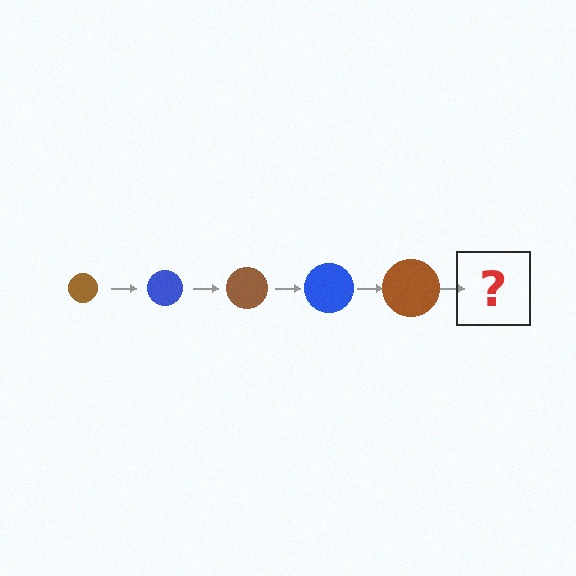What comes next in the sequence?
The next element should be a blue circle, larger than the previous one.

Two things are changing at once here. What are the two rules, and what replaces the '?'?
The two rules are that the circle grows larger each step and the color cycles through brown and blue. The '?' should be a blue circle, larger than the previous one.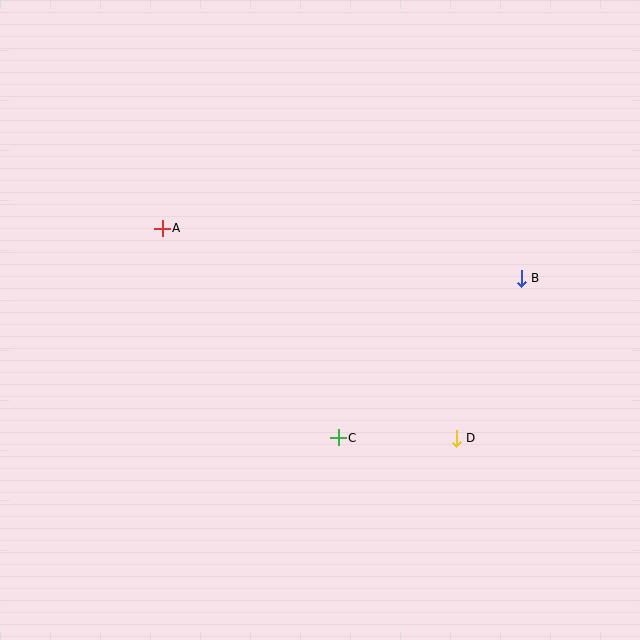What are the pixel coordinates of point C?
Point C is at (338, 438).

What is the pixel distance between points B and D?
The distance between B and D is 173 pixels.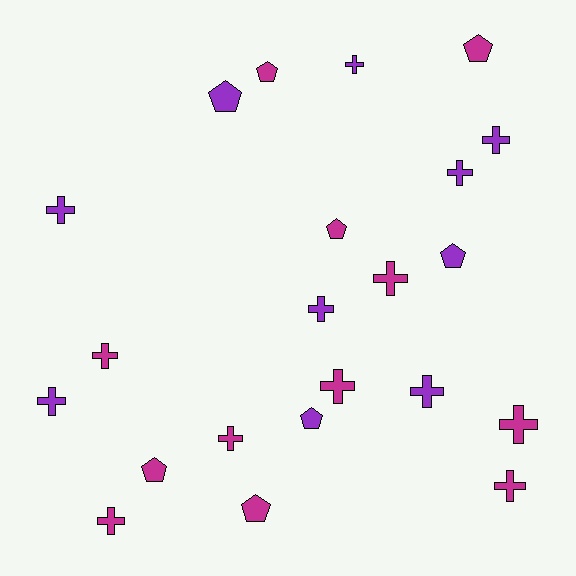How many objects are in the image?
There are 22 objects.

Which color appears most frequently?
Magenta, with 12 objects.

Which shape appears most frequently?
Cross, with 14 objects.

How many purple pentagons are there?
There are 3 purple pentagons.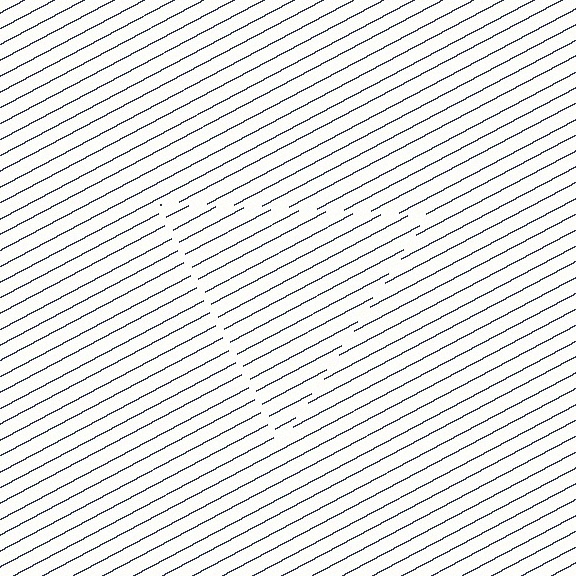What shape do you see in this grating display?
An illusory triangle. The interior of the shape contains the same grating, shifted by half a period — the contour is defined by the phase discontinuity where line-ends from the inner and outer gratings abut.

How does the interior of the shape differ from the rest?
The interior of the shape contains the same grating, shifted by half a period — the contour is defined by the phase discontinuity where line-ends from the inner and outer gratings abut.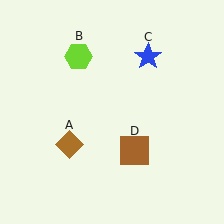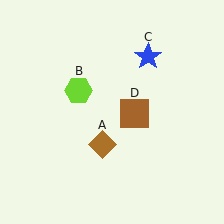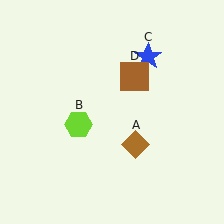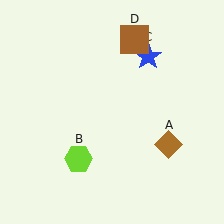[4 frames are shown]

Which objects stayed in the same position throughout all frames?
Blue star (object C) remained stationary.